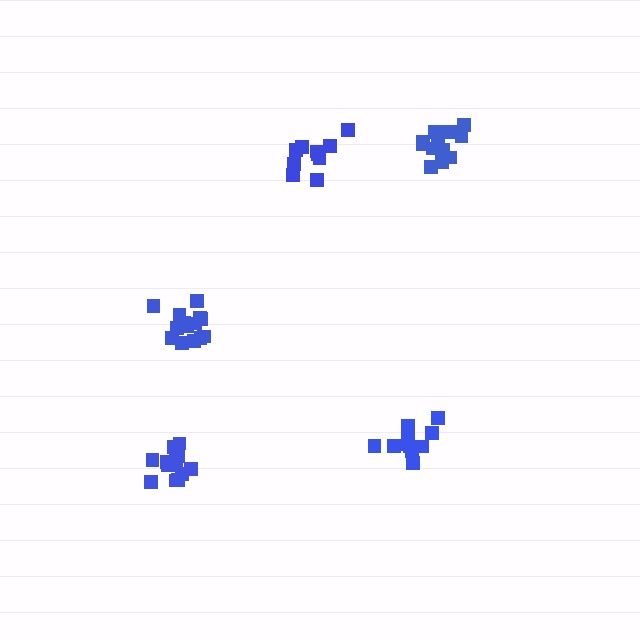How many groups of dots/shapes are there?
There are 5 groups.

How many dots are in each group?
Group 1: 11 dots, Group 2: 13 dots, Group 3: 13 dots, Group 4: 10 dots, Group 5: 15 dots (62 total).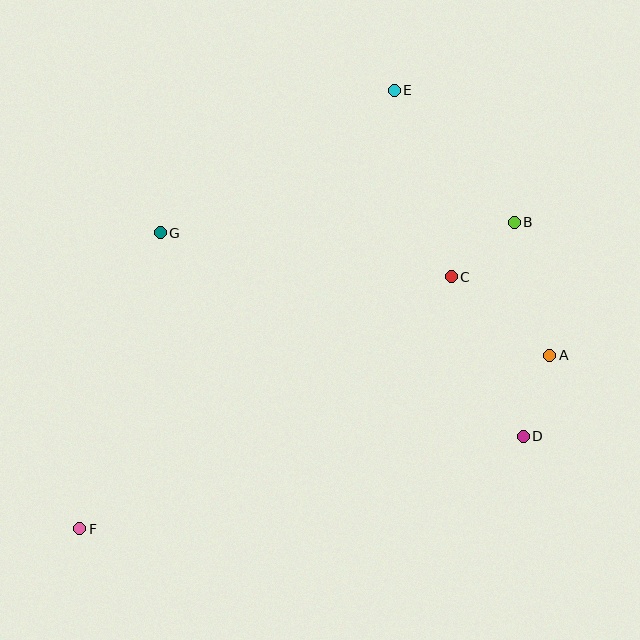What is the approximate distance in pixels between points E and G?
The distance between E and G is approximately 274 pixels.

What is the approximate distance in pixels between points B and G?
The distance between B and G is approximately 354 pixels.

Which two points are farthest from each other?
Points E and F are farthest from each other.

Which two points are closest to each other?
Points B and C are closest to each other.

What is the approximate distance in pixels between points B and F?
The distance between B and F is approximately 532 pixels.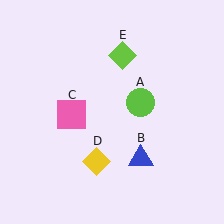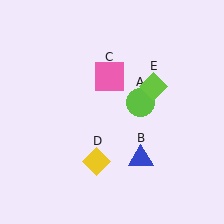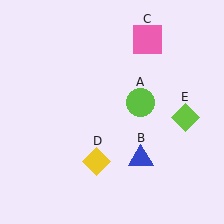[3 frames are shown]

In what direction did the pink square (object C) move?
The pink square (object C) moved up and to the right.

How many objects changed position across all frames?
2 objects changed position: pink square (object C), lime diamond (object E).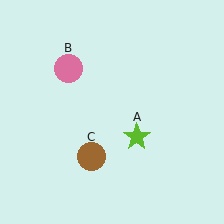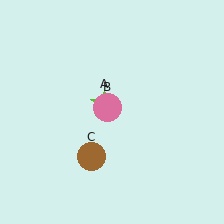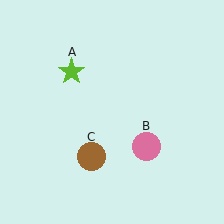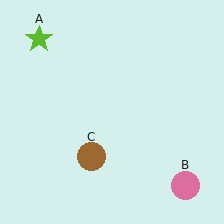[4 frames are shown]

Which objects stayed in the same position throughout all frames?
Brown circle (object C) remained stationary.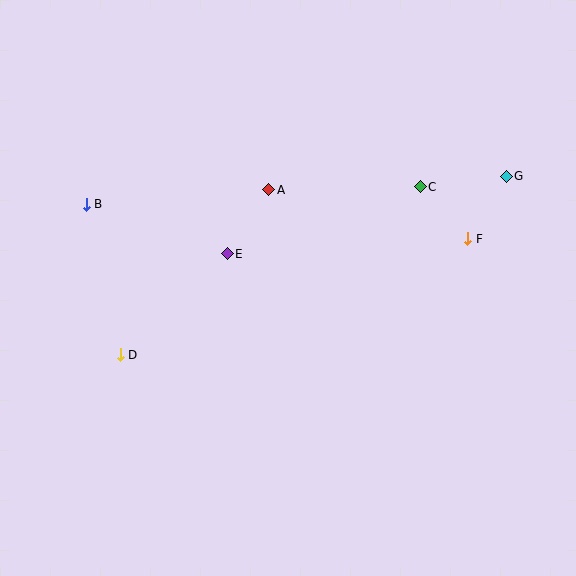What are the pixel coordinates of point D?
Point D is at (120, 355).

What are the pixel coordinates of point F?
Point F is at (468, 239).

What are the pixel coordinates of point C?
Point C is at (420, 187).